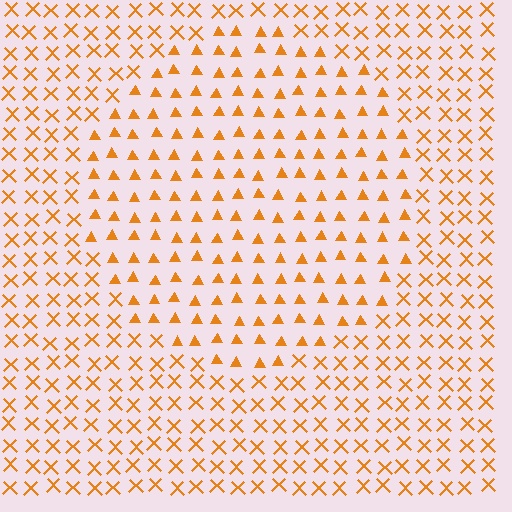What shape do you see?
I see a circle.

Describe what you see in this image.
The image is filled with small orange elements arranged in a uniform grid. A circle-shaped region contains triangles, while the surrounding area contains X marks. The boundary is defined purely by the change in element shape.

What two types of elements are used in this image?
The image uses triangles inside the circle region and X marks outside it.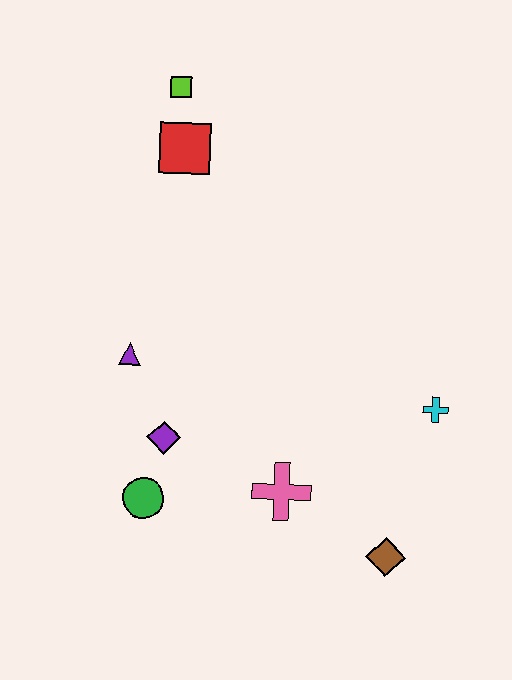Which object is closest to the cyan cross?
The brown diamond is closest to the cyan cross.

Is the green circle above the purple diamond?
No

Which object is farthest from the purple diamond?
The lime square is farthest from the purple diamond.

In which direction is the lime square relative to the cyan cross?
The lime square is above the cyan cross.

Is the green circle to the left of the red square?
Yes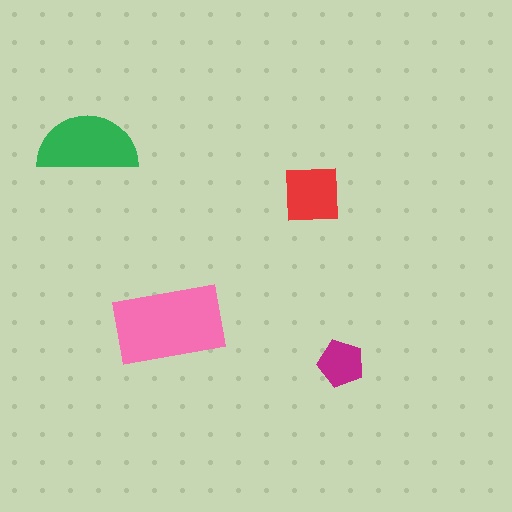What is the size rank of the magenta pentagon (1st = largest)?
4th.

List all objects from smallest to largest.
The magenta pentagon, the red square, the green semicircle, the pink rectangle.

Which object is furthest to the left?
The green semicircle is leftmost.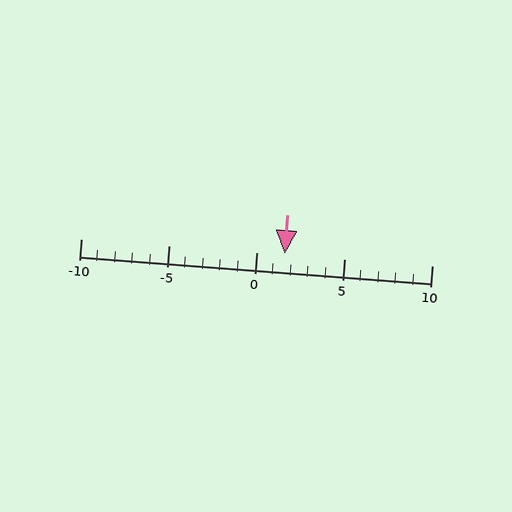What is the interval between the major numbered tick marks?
The major tick marks are spaced 5 units apart.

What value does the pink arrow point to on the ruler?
The pink arrow points to approximately 2.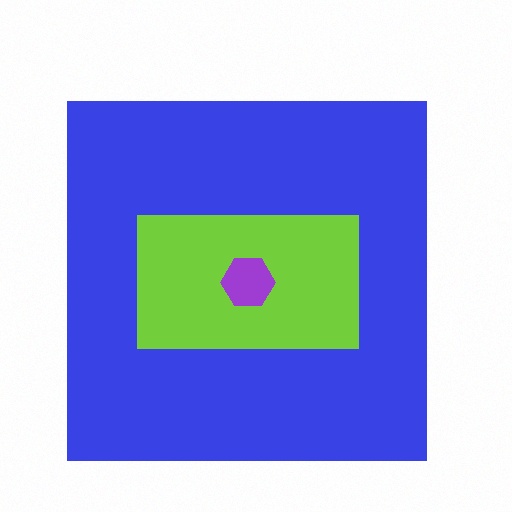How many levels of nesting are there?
3.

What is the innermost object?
The purple hexagon.